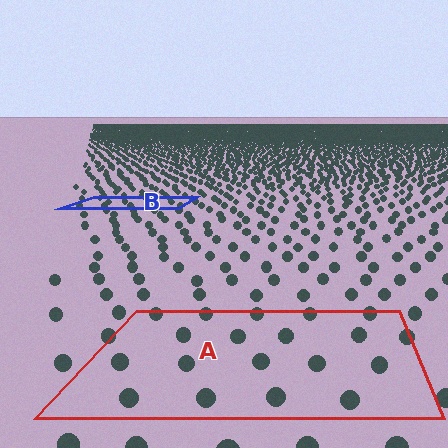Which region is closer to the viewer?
Region A is closer. The texture elements there are larger and more spread out.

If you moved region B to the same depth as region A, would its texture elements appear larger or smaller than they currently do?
They would appear larger. At a closer depth, the same texture elements are projected at a bigger on-screen size.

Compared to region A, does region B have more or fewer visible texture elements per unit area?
Region B has more texture elements per unit area — they are packed more densely because it is farther away.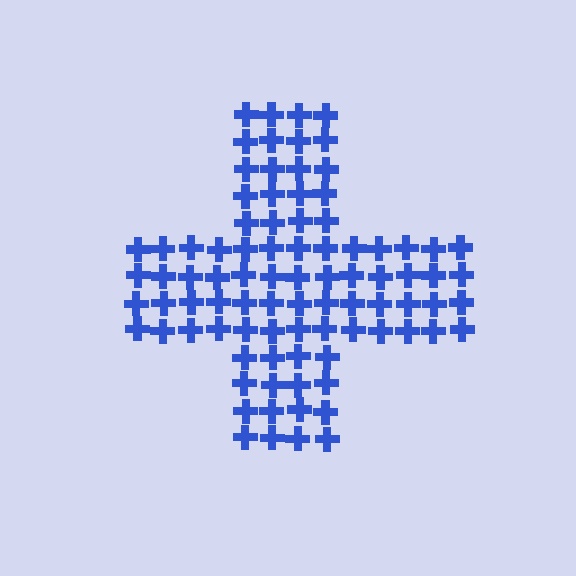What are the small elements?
The small elements are crosses.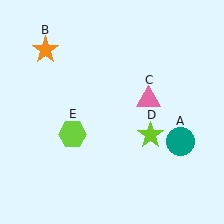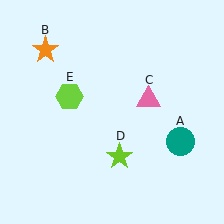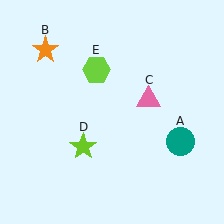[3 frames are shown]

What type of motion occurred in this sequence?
The lime star (object D), lime hexagon (object E) rotated clockwise around the center of the scene.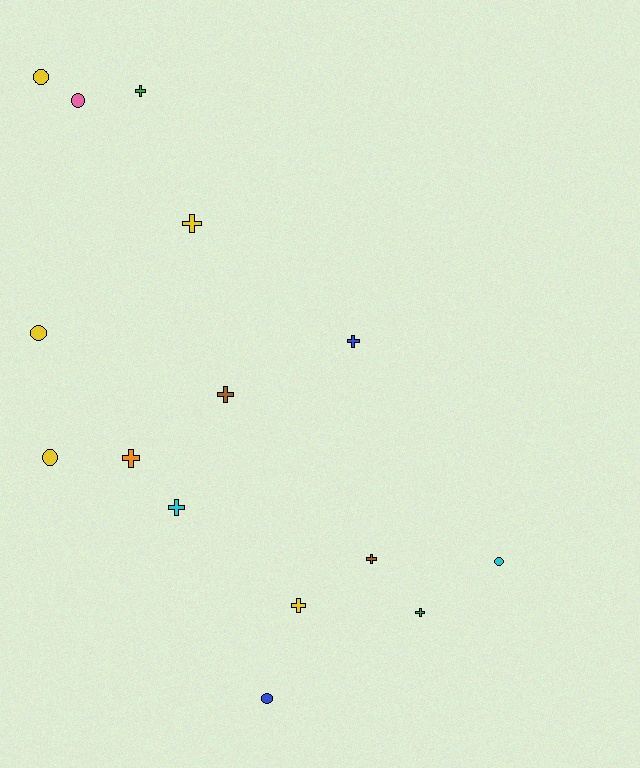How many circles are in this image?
There are 6 circles.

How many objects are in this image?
There are 15 objects.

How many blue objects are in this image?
There are 2 blue objects.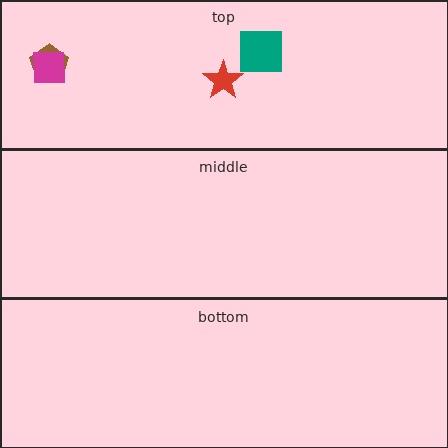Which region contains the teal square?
The top region.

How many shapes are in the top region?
4.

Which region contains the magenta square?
The top region.